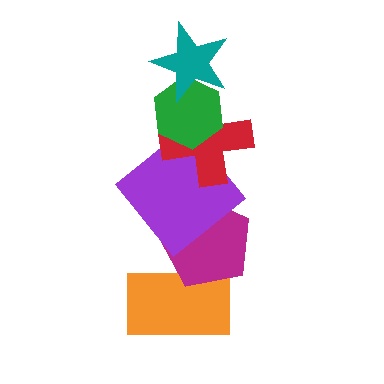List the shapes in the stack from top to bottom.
From top to bottom: the teal star, the green hexagon, the red cross, the purple diamond, the magenta pentagon, the orange rectangle.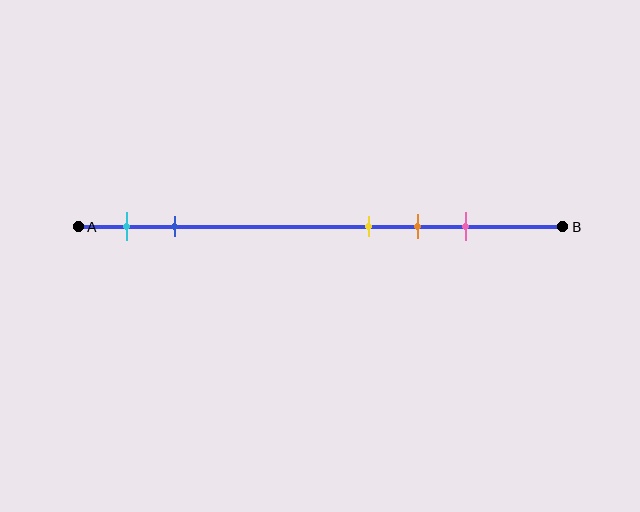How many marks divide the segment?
There are 5 marks dividing the segment.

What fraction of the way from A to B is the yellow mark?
The yellow mark is approximately 60% (0.6) of the way from A to B.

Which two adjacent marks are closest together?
The yellow and orange marks are the closest adjacent pair.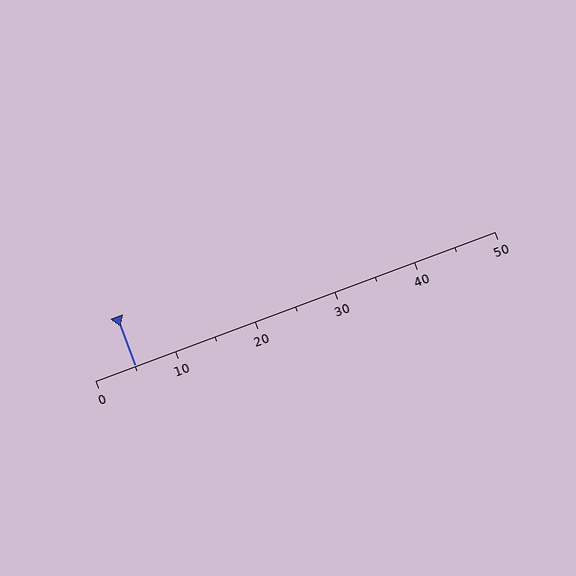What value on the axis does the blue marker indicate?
The marker indicates approximately 5.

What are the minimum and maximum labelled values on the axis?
The axis runs from 0 to 50.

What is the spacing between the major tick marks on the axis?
The major ticks are spaced 10 apart.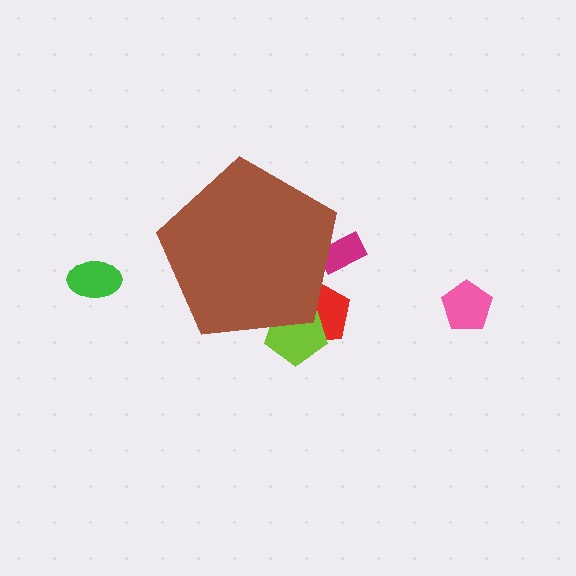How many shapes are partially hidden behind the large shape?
3 shapes are partially hidden.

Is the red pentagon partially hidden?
Yes, the red pentagon is partially hidden behind the brown pentagon.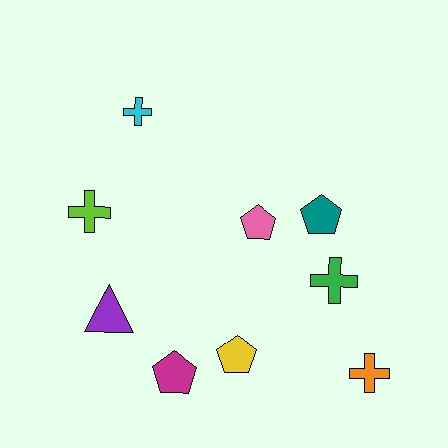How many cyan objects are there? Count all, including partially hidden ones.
There is 1 cyan object.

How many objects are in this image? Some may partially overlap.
There are 9 objects.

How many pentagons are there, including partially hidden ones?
There are 4 pentagons.